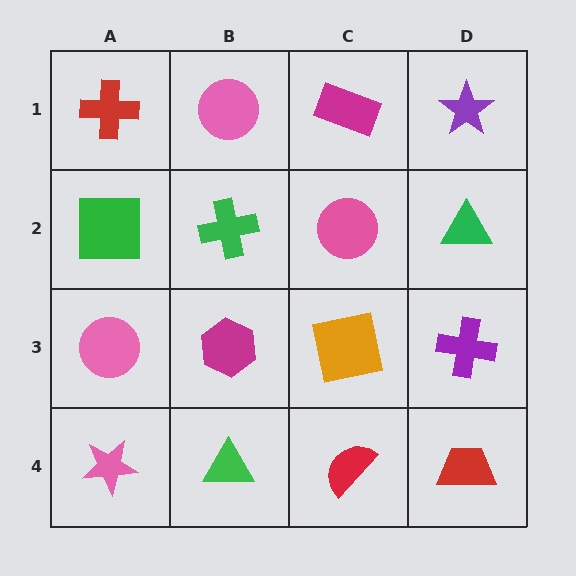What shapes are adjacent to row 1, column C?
A pink circle (row 2, column C), a pink circle (row 1, column B), a purple star (row 1, column D).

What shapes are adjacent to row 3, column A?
A green square (row 2, column A), a pink star (row 4, column A), a magenta hexagon (row 3, column B).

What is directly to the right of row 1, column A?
A pink circle.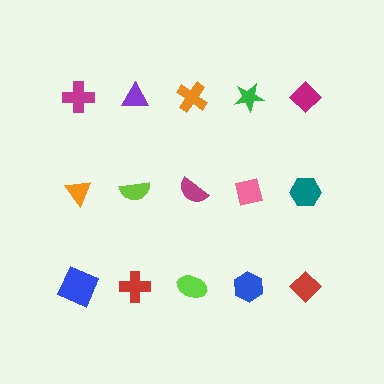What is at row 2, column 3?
A magenta semicircle.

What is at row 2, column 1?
An orange triangle.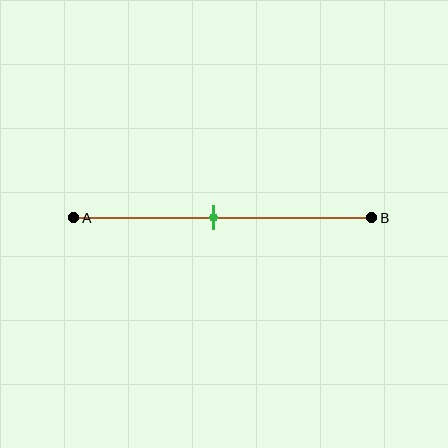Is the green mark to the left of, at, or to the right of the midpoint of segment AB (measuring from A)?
The green mark is to the left of the midpoint of segment AB.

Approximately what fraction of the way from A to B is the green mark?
The green mark is approximately 45% of the way from A to B.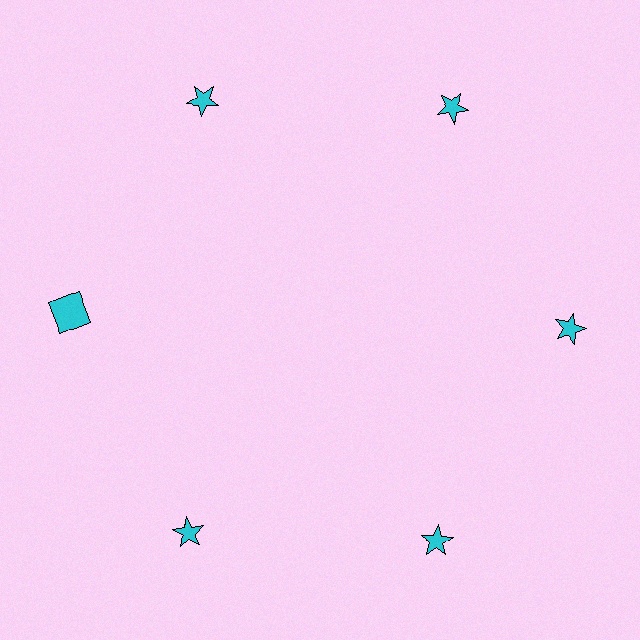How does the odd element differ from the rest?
It has a different shape: square instead of star.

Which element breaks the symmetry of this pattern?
The cyan square at roughly the 9 o'clock position breaks the symmetry. All other shapes are cyan stars.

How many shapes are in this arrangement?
There are 6 shapes arranged in a ring pattern.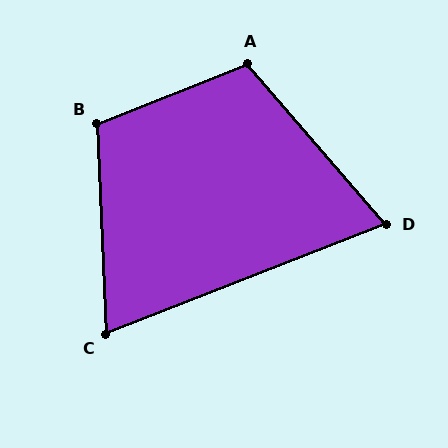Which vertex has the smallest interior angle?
D, at approximately 71 degrees.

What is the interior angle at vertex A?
Approximately 109 degrees (obtuse).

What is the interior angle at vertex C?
Approximately 71 degrees (acute).